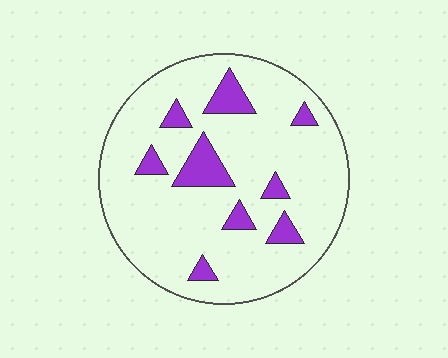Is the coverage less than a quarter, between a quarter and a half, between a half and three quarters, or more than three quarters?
Less than a quarter.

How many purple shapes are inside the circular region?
9.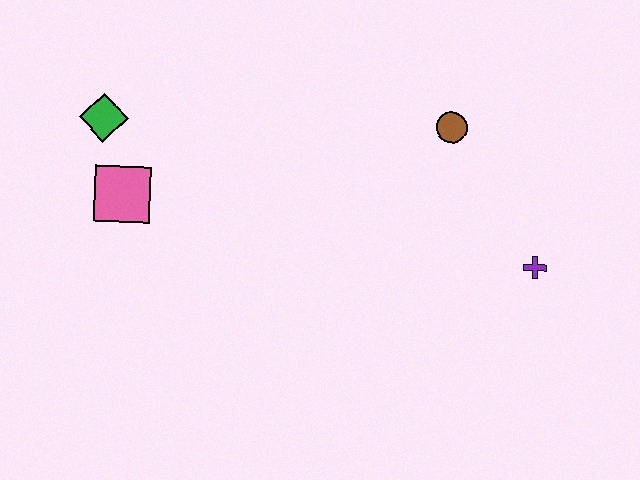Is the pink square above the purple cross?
Yes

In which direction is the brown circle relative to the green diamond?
The brown circle is to the right of the green diamond.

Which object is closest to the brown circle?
The purple cross is closest to the brown circle.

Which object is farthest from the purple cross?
The green diamond is farthest from the purple cross.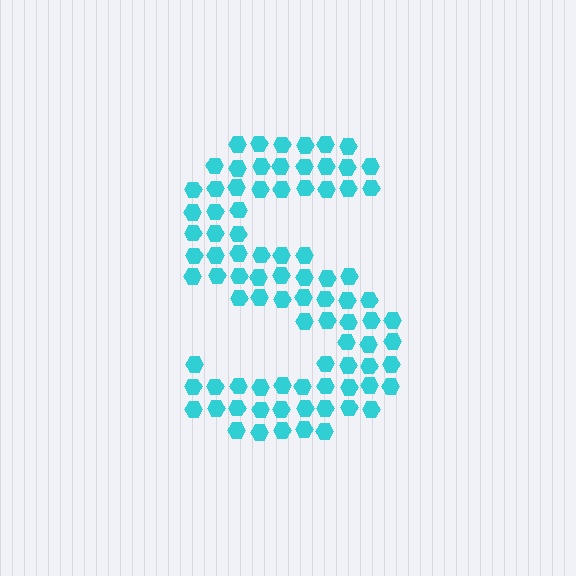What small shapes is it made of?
It is made of small hexagons.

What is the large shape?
The large shape is the letter S.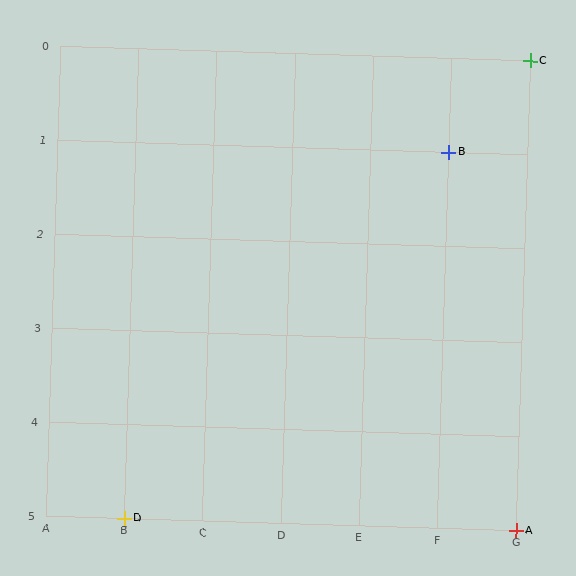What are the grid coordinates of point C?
Point C is at grid coordinates (G, 0).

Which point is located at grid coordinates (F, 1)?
Point B is at (F, 1).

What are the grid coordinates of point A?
Point A is at grid coordinates (G, 5).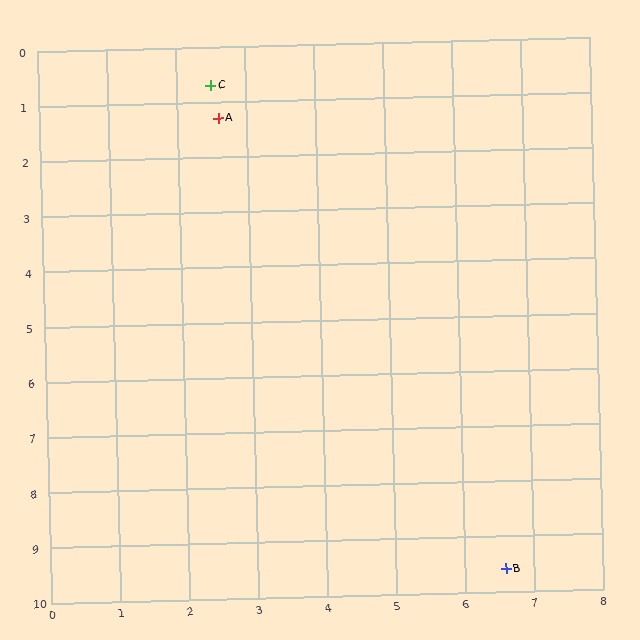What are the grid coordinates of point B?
Point B is at approximately (6.6, 9.6).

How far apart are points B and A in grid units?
Points B and A are about 9.2 grid units apart.